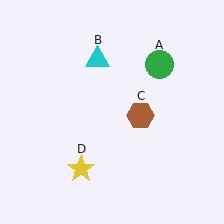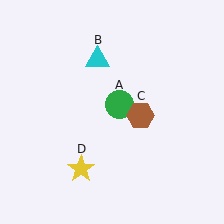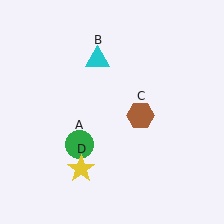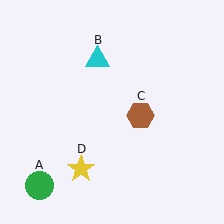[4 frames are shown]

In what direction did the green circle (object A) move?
The green circle (object A) moved down and to the left.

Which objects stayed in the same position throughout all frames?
Cyan triangle (object B) and brown hexagon (object C) and yellow star (object D) remained stationary.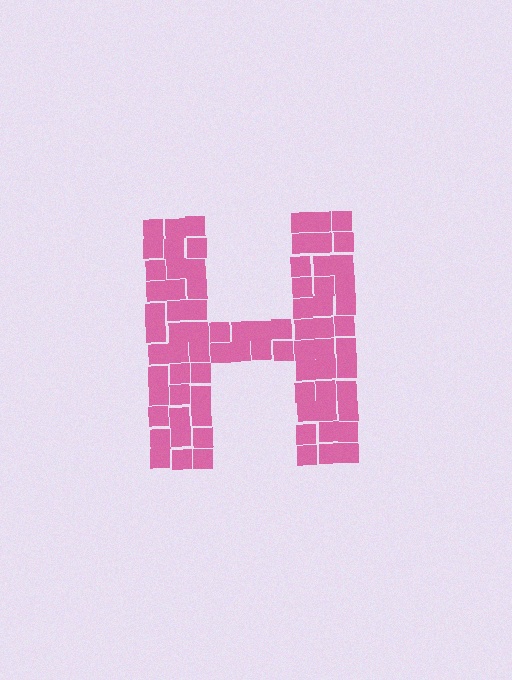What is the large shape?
The large shape is the letter H.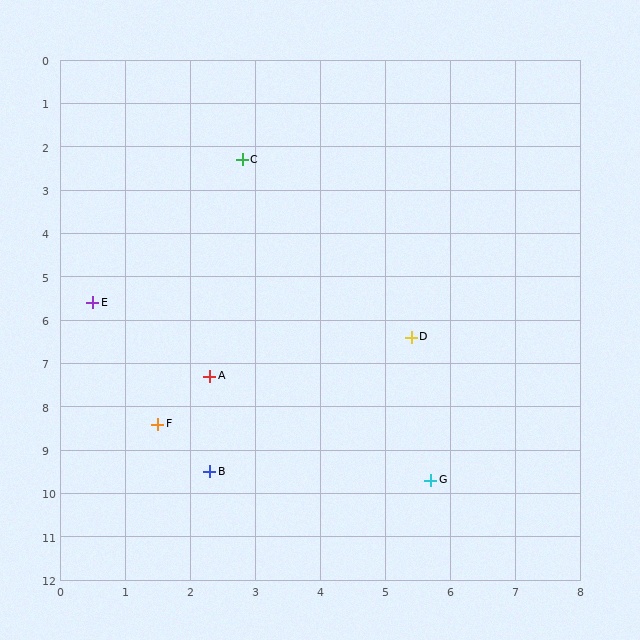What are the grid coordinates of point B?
Point B is at approximately (2.3, 9.5).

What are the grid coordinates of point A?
Point A is at approximately (2.3, 7.3).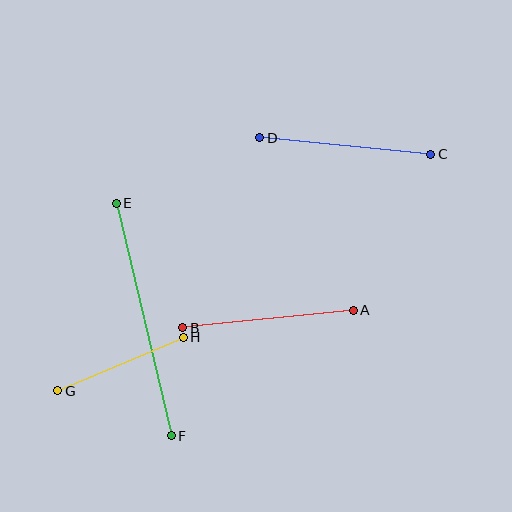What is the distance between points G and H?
The distance is approximately 137 pixels.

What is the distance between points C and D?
The distance is approximately 172 pixels.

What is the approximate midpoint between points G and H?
The midpoint is at approximately (120, 364) pixels.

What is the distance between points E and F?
The distance is approximately 239 pixels.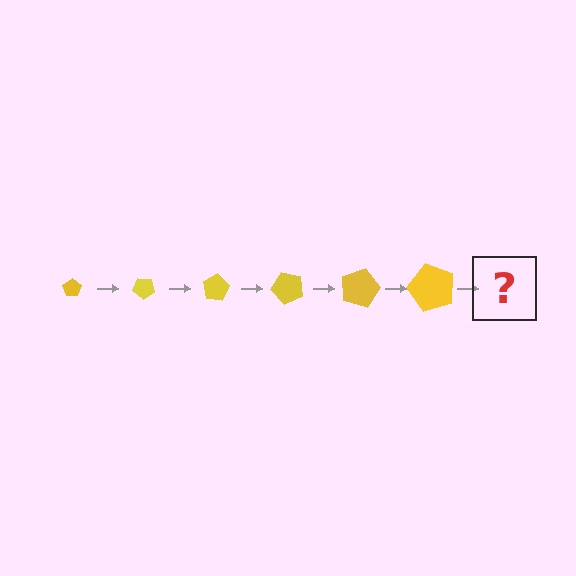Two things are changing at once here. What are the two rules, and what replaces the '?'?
The two rules are that the pentagon grows larger each step and it rotates 40 degrees each step. The '?' should be a pentagon, larger than the previous one and rotated 240 degrees from the start.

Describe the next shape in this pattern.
It should be a pentagon, larger than the previous one and rotated 240 degrees from the start.